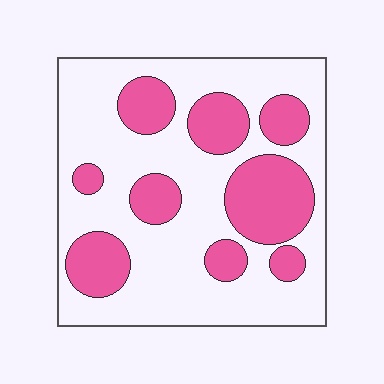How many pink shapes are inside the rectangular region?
9.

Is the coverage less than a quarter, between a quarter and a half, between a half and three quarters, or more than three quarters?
Between a quarter and a half.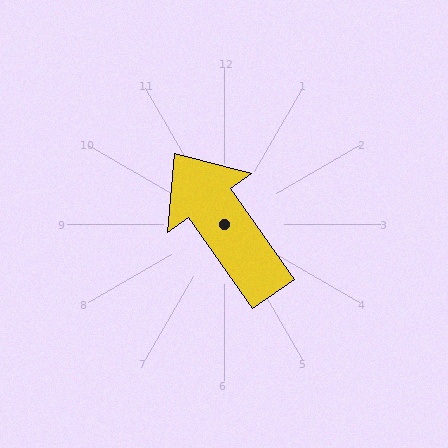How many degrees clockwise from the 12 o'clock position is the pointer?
Approximately 325 degrees.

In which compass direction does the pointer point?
Northwest.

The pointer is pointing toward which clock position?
Roughly 11 o'clock.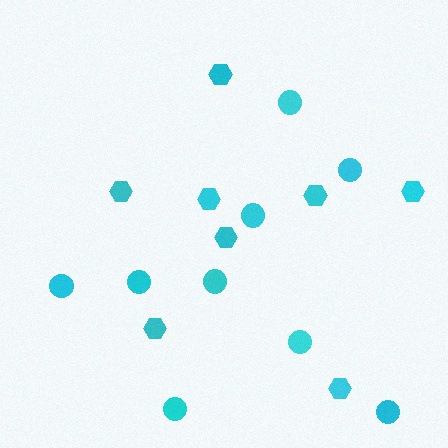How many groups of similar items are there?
There are 2 groups: one group of circles (9) and one group of hexagons (8).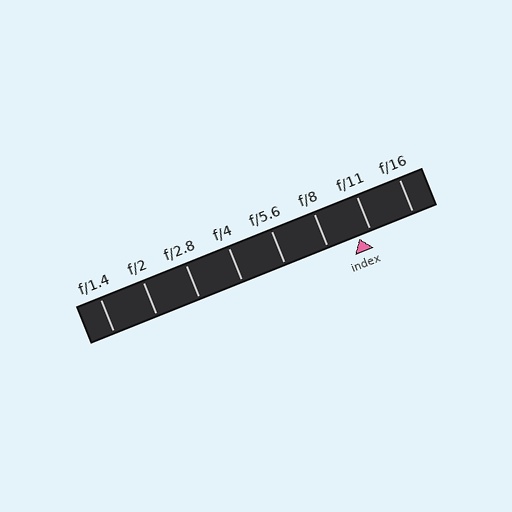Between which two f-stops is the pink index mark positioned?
The index mark is between f/8 and f/11.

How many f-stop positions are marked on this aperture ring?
There are 8 f-stop positions marked.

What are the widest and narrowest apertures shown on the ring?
The widest aperture shown is f/1.4 and the narrowest is f/16.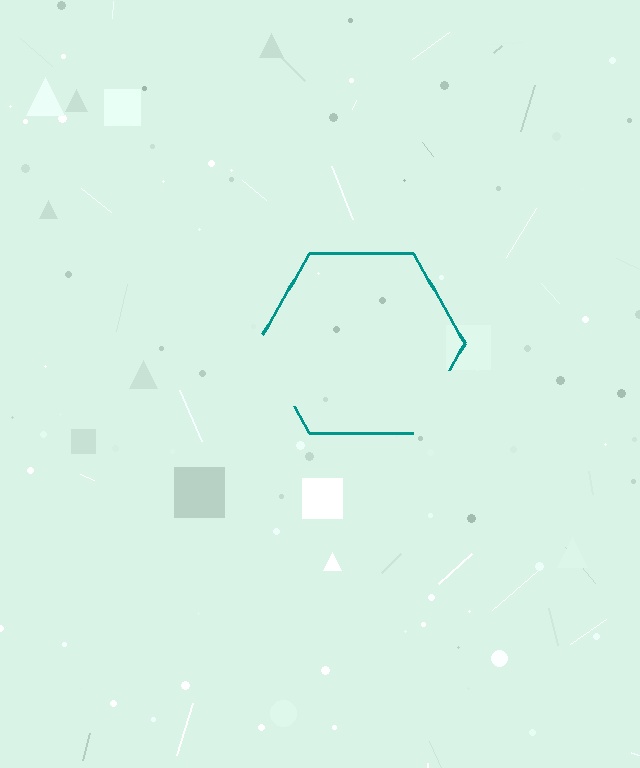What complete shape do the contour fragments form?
The contour fragments form a hexagon.